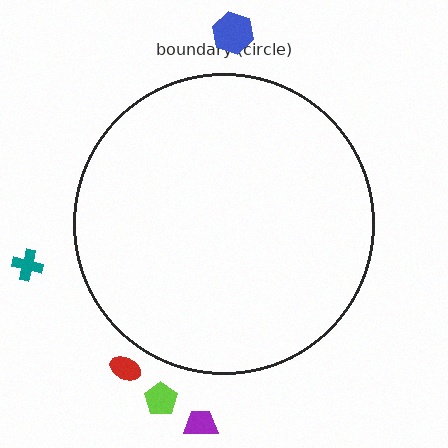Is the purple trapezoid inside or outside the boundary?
Outside.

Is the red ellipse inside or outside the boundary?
Outside.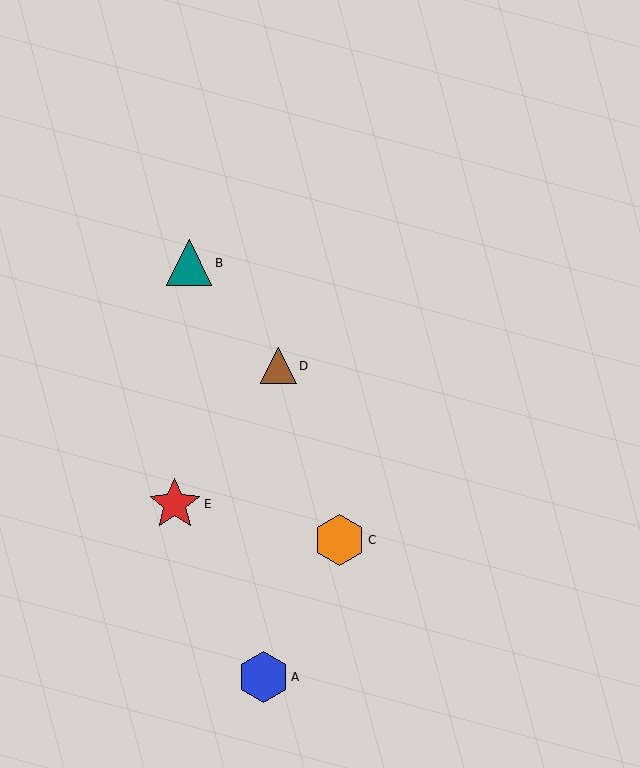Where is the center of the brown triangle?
The center of the brown triangle is at (278, 366).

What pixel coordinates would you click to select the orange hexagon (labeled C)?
Click at (339, 540) to select the orange hexagon C.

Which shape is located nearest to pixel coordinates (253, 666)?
The blue hexagon (labeled A) at (263, 677) is nearest to that location.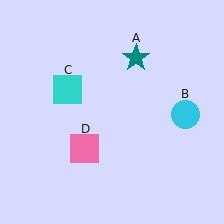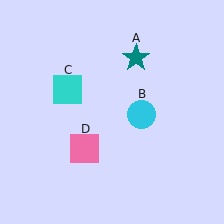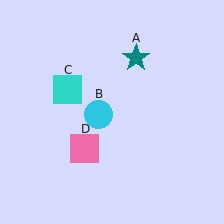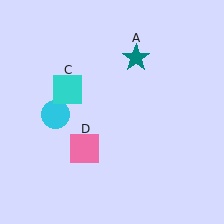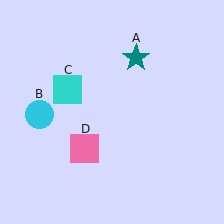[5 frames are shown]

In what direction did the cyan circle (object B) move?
The cyan circle (object B) moved left.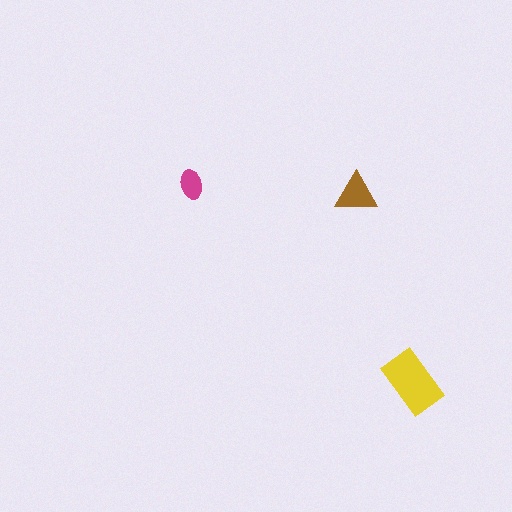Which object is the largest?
The yellow rectangle.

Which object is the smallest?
The magenta ellipse.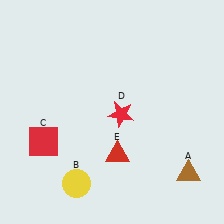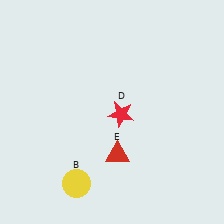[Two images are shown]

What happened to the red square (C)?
The red square (C) was removed in Image 2. It was in the bottom-left area of Image 1.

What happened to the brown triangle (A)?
The brown triangle (A) was removed in Image 2. It was in the bottom-right area of Image 1.